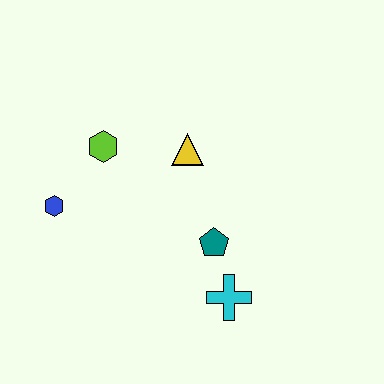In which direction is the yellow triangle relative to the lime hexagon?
The yellow triangle is to the right of the lime hexagon.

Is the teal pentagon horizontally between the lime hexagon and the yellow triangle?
No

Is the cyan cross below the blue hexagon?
Yes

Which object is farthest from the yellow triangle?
The cyan cross is farthest from the yellow triangle.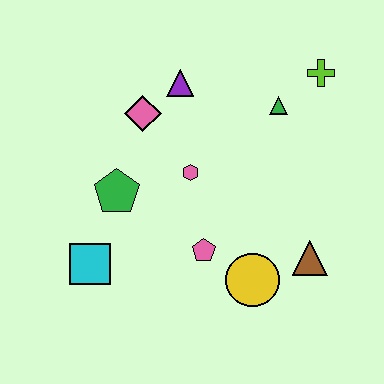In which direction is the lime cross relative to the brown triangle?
The lime cross is above the brown triangle.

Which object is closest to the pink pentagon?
The yellow circle is closest to the pink pentagon.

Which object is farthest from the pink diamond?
The brown triangle is farthest from the pink diamond.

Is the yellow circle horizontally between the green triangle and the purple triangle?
Yes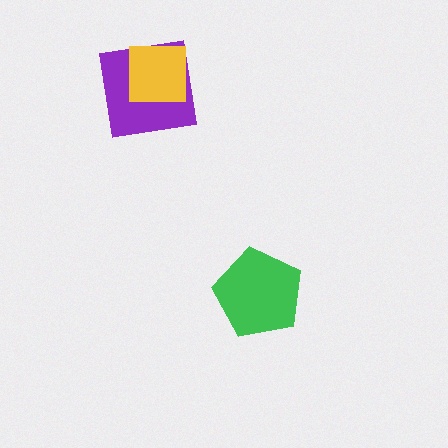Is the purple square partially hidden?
Yes, it is partially covered by another shape.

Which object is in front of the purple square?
The yellow square is in front of the purple square.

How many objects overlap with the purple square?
1 object overlaps with the purple square.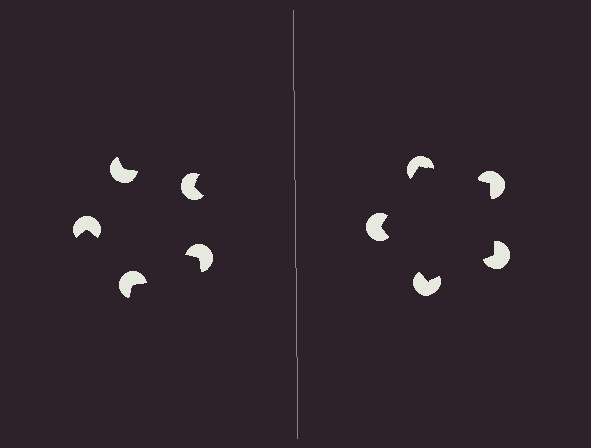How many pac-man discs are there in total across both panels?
10 — 5 on each side.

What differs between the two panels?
The pac-man discs are positioned identically on both sides; only the wedge orientations differ. On the right they align to a pentagon; on the left they are misaligned.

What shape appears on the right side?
An illusory pentagon.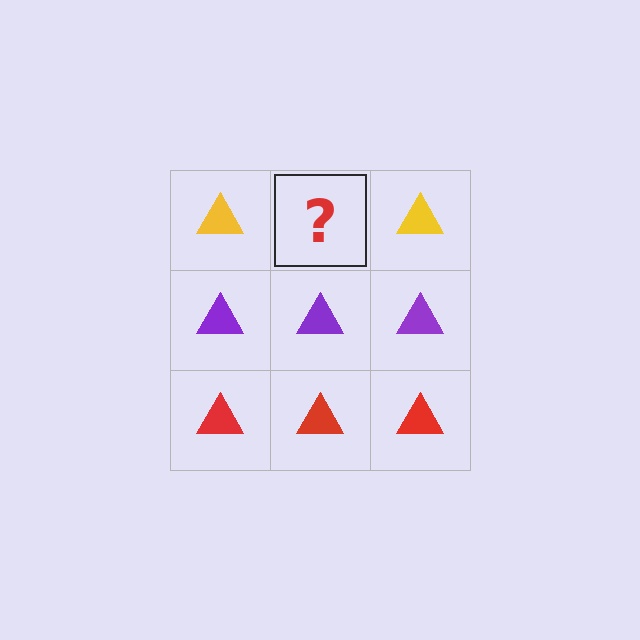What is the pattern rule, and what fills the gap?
The rule is that each row has a consistent color. The gap should be filled with a yellow triangle.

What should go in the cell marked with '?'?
The missing cell should contain a yellow triangle.